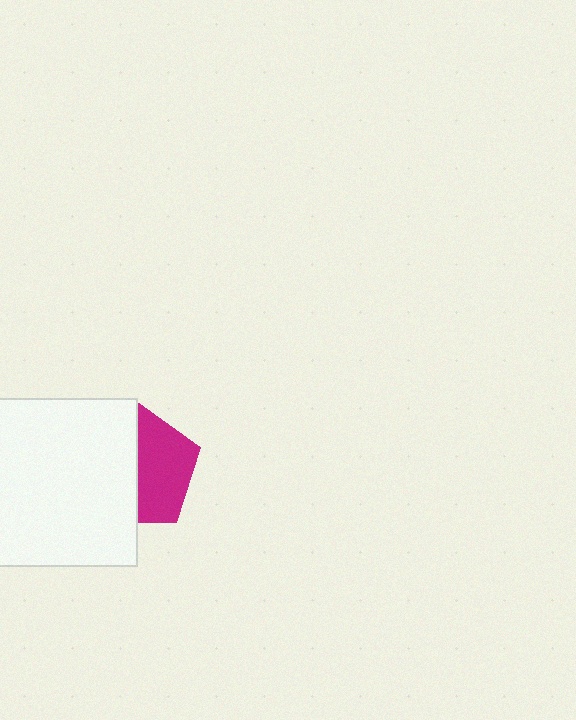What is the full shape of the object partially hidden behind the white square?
The partially hidden object is a magenta pentagon.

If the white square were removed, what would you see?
You would see the complete magenta pentagon.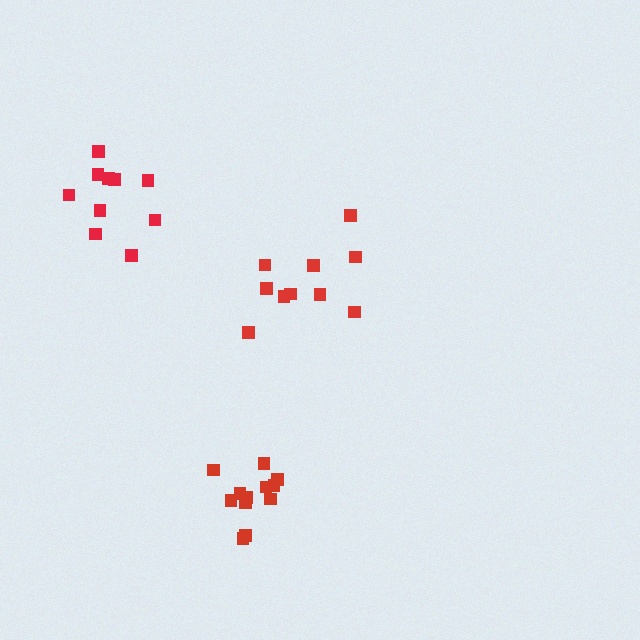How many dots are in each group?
Group 1: 12 dots, Group 2: 10 dots, Group 3: 10 dots (32 total).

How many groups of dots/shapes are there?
There are 3 groups.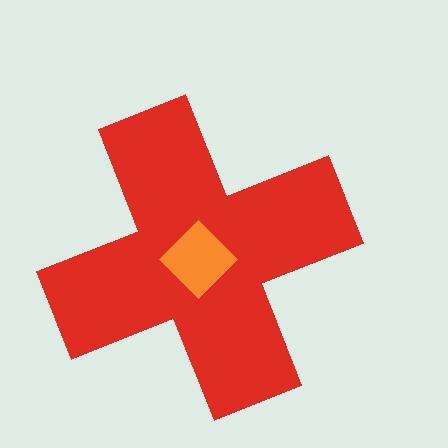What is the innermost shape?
The orange diamond.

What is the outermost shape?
The red cross.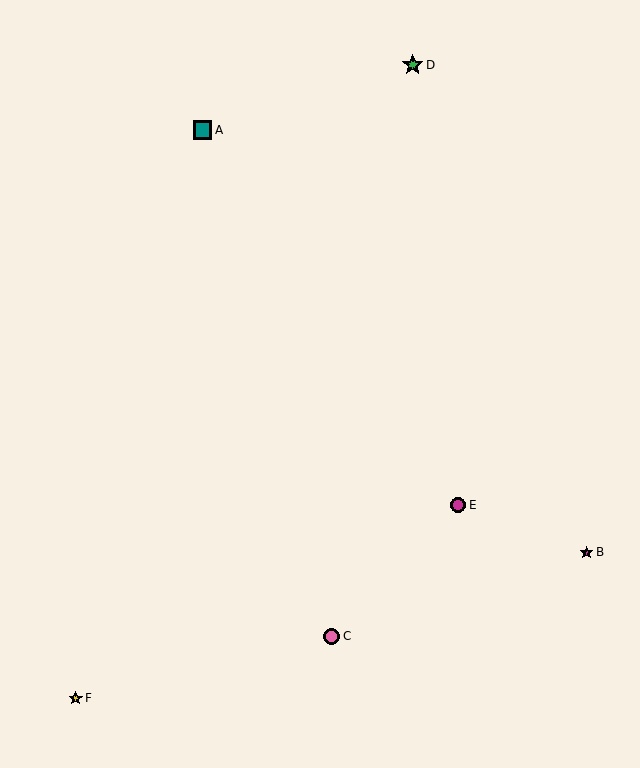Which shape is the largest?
The green star (labeled D) is the largest.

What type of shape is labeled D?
Shape D is a green star.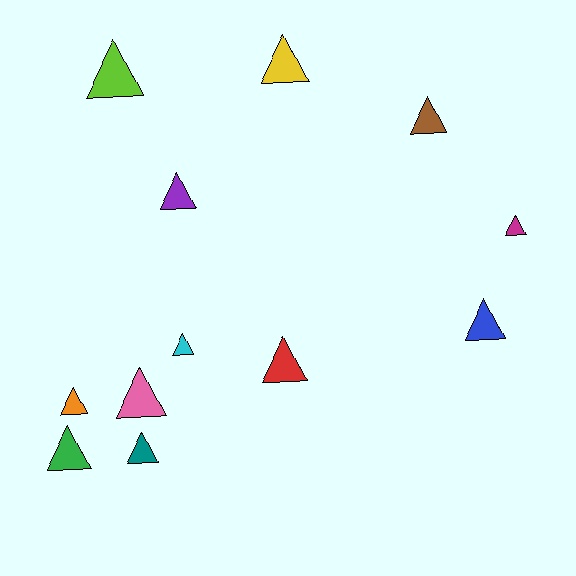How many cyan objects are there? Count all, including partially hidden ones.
There is 1 cyan object.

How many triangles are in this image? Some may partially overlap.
There are 12 triangles.